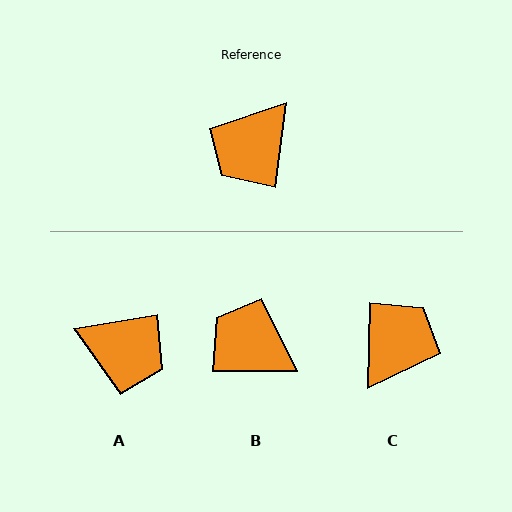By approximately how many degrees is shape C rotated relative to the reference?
Approximately 174 degrees clockwise.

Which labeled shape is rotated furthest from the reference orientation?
C, about 174 degrees away.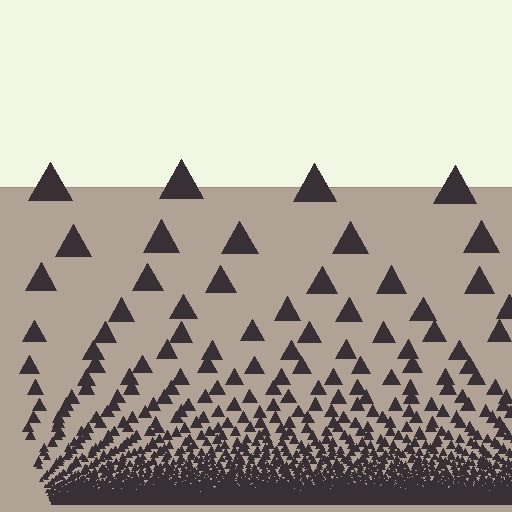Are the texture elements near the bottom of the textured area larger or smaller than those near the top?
Smaller. The gradient is inverted — elements near the bottom are smaller and denser.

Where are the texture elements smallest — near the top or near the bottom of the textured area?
Near the bottom.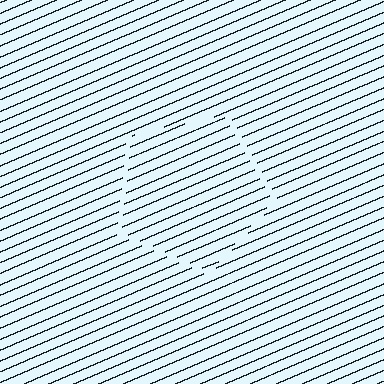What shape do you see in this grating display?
An illusory pentagon. The interior of the shape contains the same grating, shifted by half a period — the contour is defined by the phase discontinuity where line-ends from the inner and outer gratings abut.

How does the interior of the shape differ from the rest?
The interior of the shape contains the same grating, shifted by half a period — the contour is defined by the phase discontinuity where line-ends from the inner and outer gratings abut.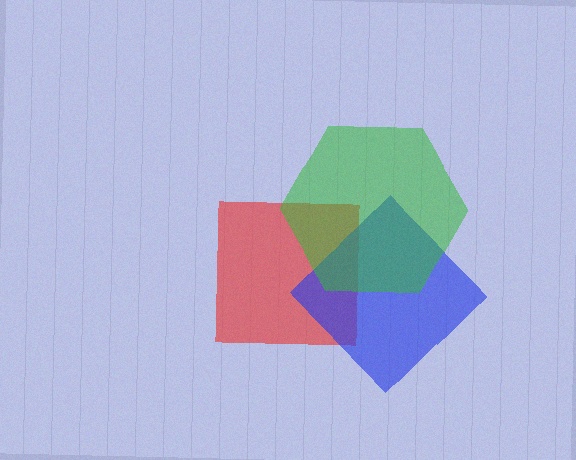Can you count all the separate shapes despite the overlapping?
Yes, there are 3 separate shapes.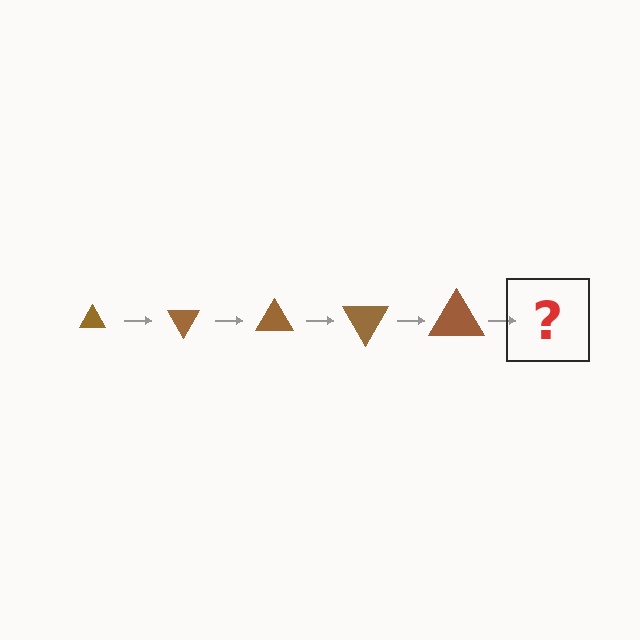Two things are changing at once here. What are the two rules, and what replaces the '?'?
The two rules are that the triangle grows larger each step and it rotates 60 degrees each step. The '?' should be a triangle, larger than the previous one and rotated 300 degrees from the start.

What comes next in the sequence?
The next element should be a triangle, larger than the previous one and rotated 300 degrees from the start.